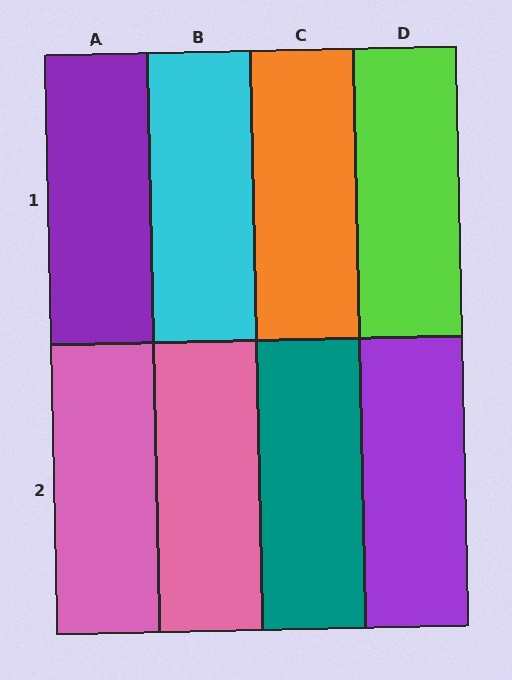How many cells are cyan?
1 cell is cyan.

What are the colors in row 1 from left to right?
Purple, cyan, orange, lime.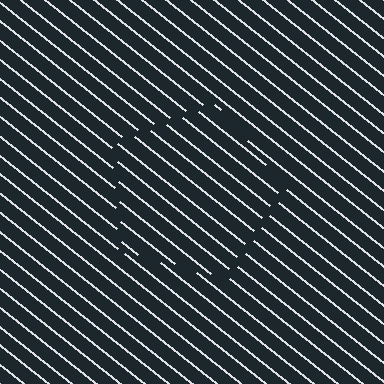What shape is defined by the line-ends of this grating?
An illusory pentagon. The interior of the shape contains the same grating, shifted by half a period — the contour is defined by the phase discontinuity where line-ends from the inner and outer gratings abut.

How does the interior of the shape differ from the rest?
The interior of the shape contains the same grating, shifted by half a period — the contour is defined by the phase discontinuity where line-ends from the inner and outer gratings abut.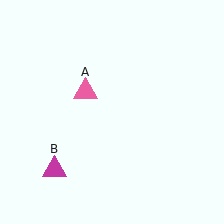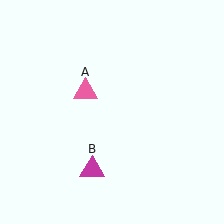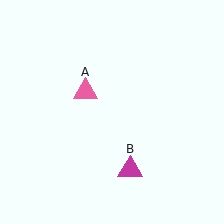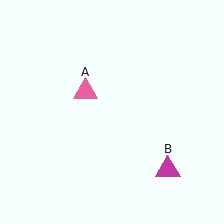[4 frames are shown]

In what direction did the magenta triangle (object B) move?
The magenta triangle (object B) moved right.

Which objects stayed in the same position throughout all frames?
Pink triangle (object A) remained stationary.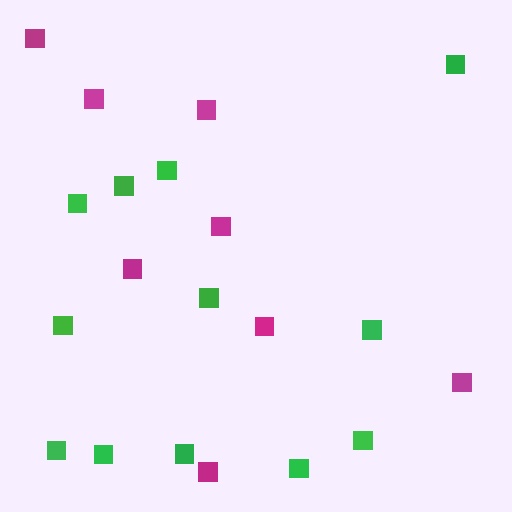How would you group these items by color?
There are 2 groups: one group of magenta squares (8) and one group of green squares (12).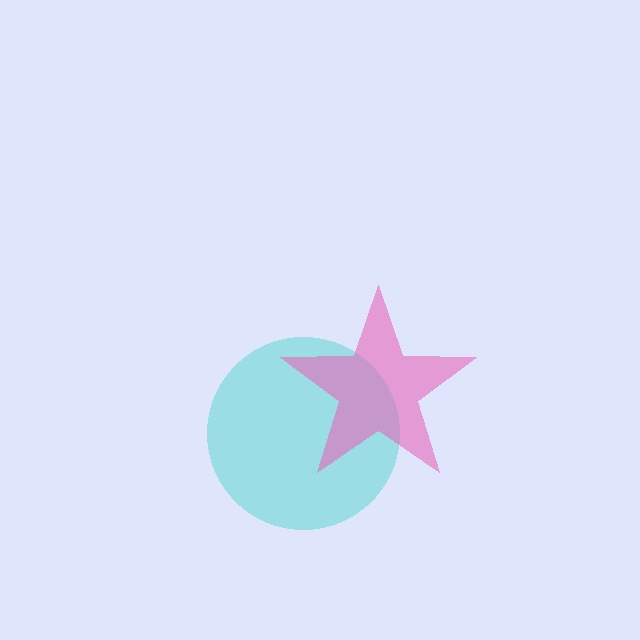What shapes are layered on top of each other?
The layered shapes are: a cyan circle, a pink star.